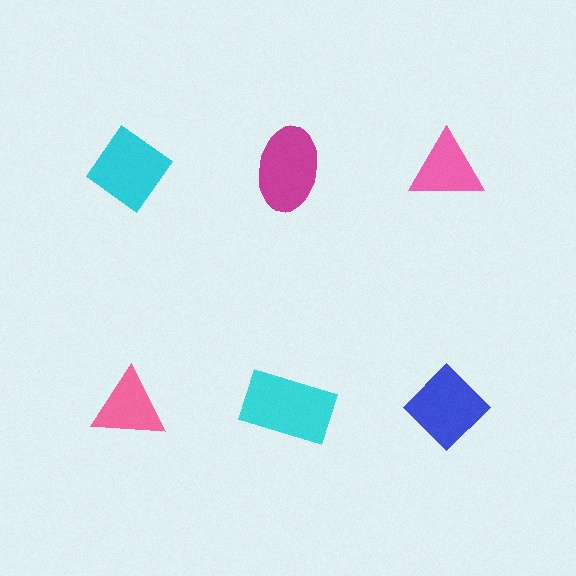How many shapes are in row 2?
3 shapes.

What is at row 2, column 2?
A cyan rectangle.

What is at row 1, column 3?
A pink triangle.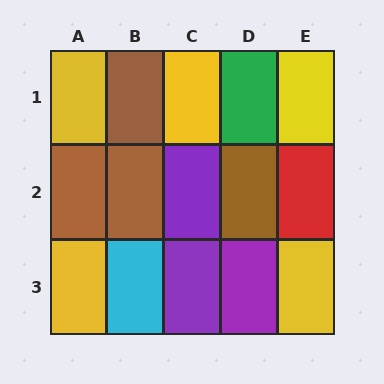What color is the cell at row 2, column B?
Brown.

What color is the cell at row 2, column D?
Brown.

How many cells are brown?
4 cells are brown.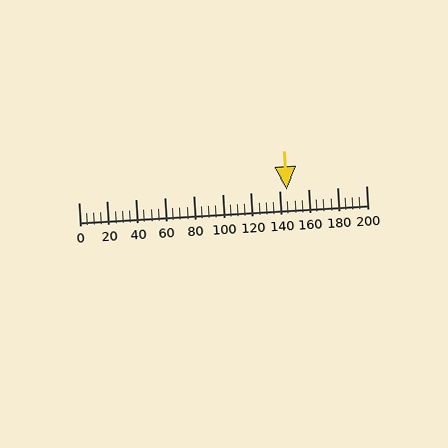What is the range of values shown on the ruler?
The ruler shows values from 0 to 200.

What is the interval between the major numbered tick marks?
The major tick marks are spaced 20 units apart.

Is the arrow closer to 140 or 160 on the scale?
The arrow is closer to 140.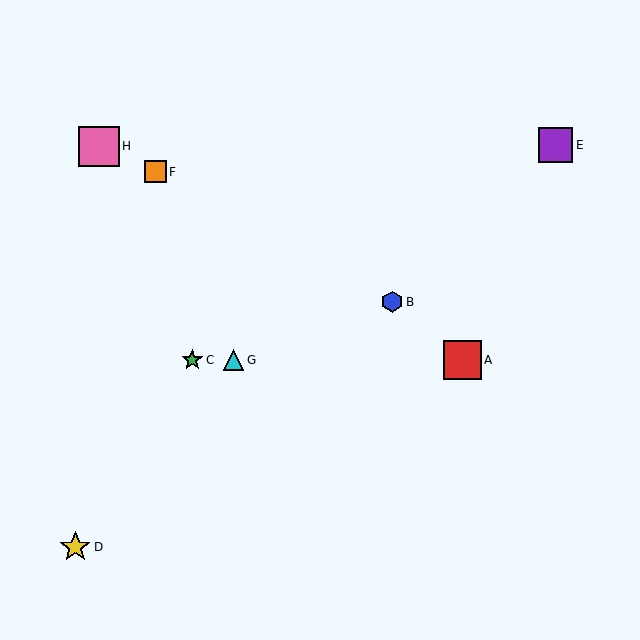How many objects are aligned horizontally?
3 objects (A, C, G) are aligned horizontally.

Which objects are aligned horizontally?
Objects A, C, G are aligned horizontally.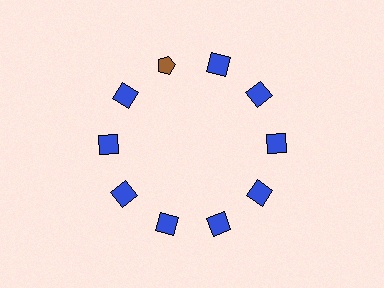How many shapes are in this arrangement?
There are 10 shapes arranged in a ring pattern.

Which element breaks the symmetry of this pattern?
The brown pentagon at roughly the 11 o'clock position breaks the symmetry. All other shapes are blue squares.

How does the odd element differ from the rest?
It differs in both color (brown instead of blue) and shape (pentagon instead of square).